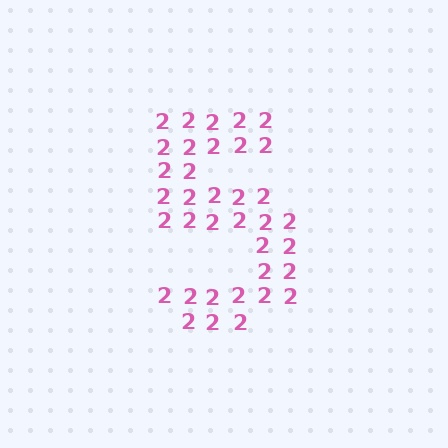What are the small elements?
The small elements are digit 2's.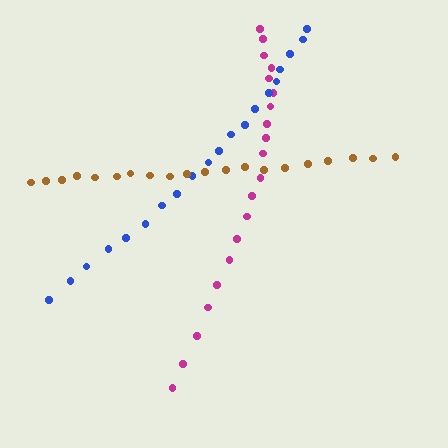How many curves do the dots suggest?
There are 3 distinct paths.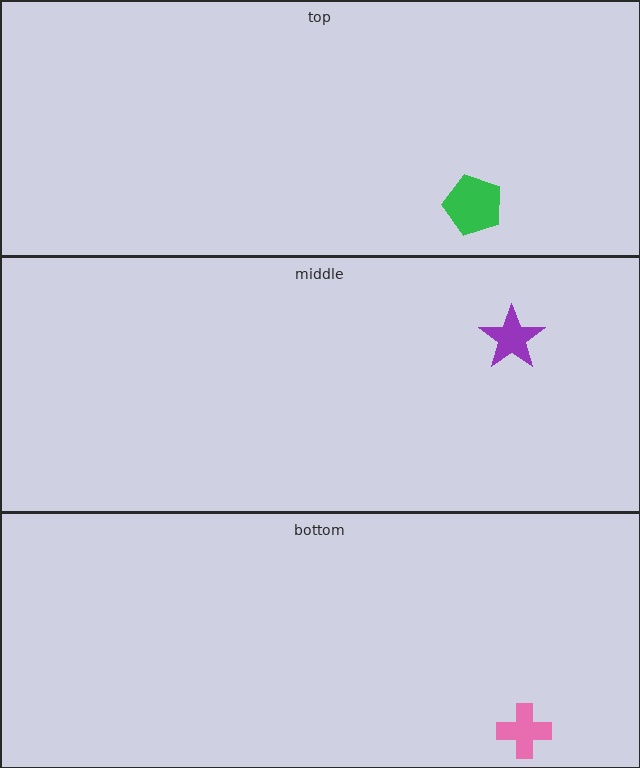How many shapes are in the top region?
1.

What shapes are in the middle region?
The purple star.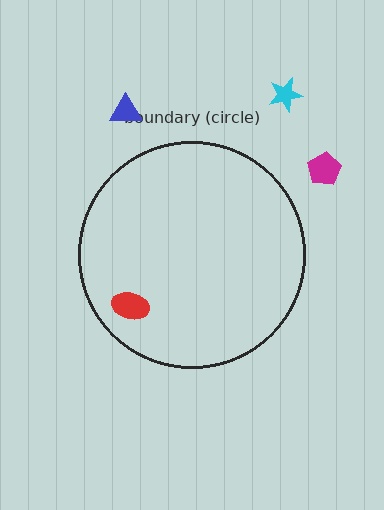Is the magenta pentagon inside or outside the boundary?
Outside.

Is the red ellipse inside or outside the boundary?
Inside.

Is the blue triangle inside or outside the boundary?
Outside.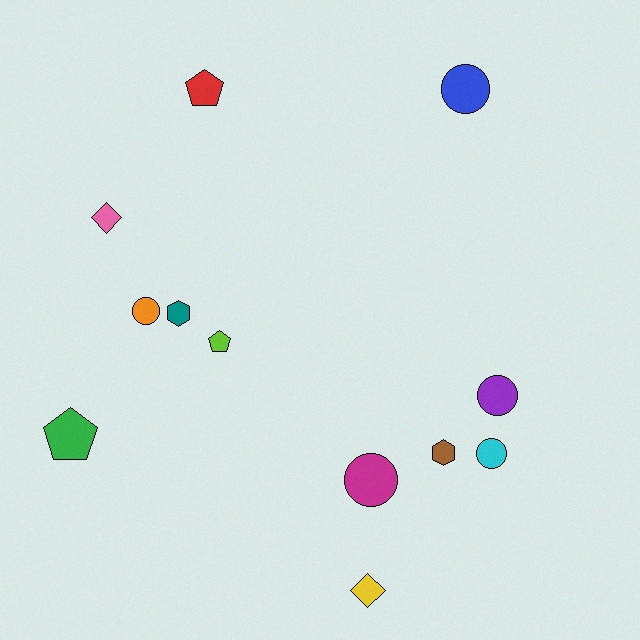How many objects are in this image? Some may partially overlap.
There are 12 objects.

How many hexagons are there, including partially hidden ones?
There are 2 hexagons.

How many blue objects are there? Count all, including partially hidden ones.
There is 1 blue object.